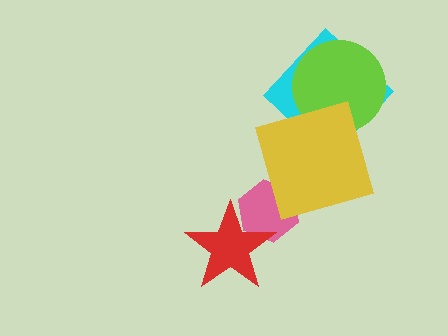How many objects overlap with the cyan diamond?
2 objects overlap with the cyan diamond.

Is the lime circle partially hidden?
Yes, it is partially covered by another shape.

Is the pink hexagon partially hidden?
Yes, it is partially covered by another shape.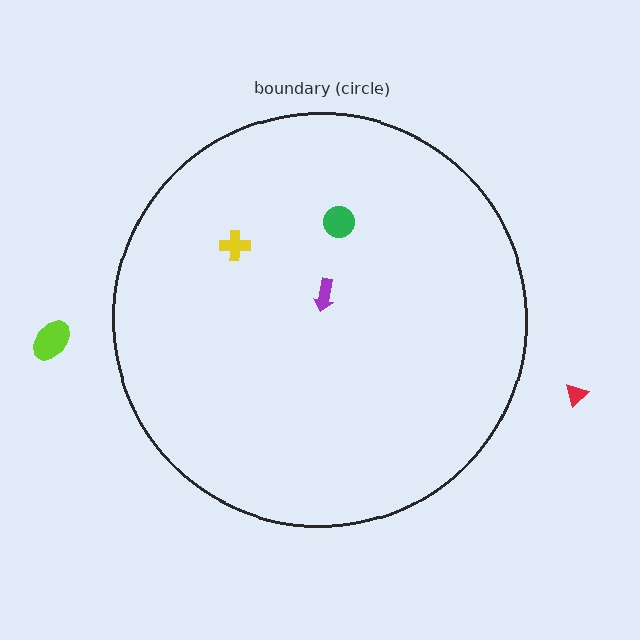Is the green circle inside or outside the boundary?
Inside.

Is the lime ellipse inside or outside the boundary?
Outside.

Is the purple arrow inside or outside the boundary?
Inside.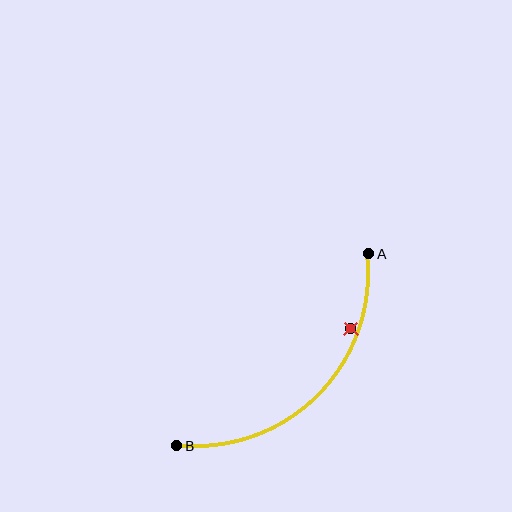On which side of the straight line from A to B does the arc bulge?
The arc bulges below and to the right of the straight line connecting A and B.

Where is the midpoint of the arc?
The arc midpoint is the point on the curve farthest from the straight line joining A and B. It sits below and to the right of that line.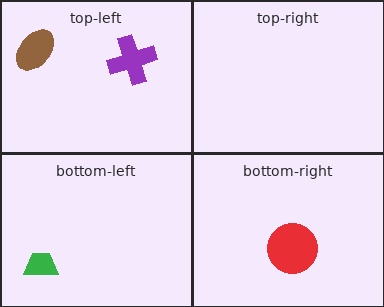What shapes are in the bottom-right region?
The red circle.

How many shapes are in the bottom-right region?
1.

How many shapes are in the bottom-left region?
1.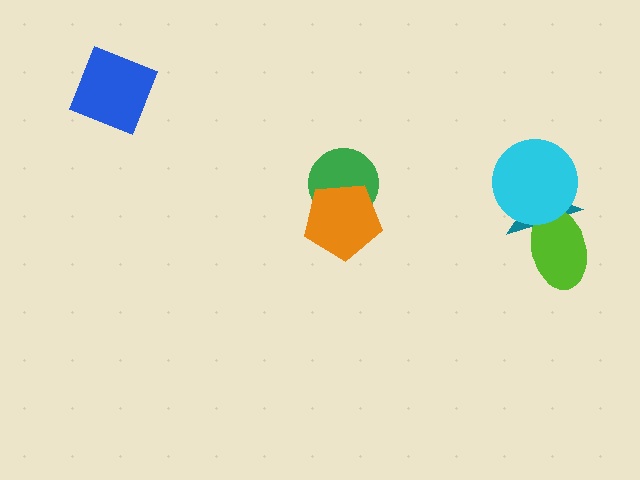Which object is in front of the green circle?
The orange pentagon is in front of the green circle.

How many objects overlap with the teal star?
2 objects overlap with the teal star.